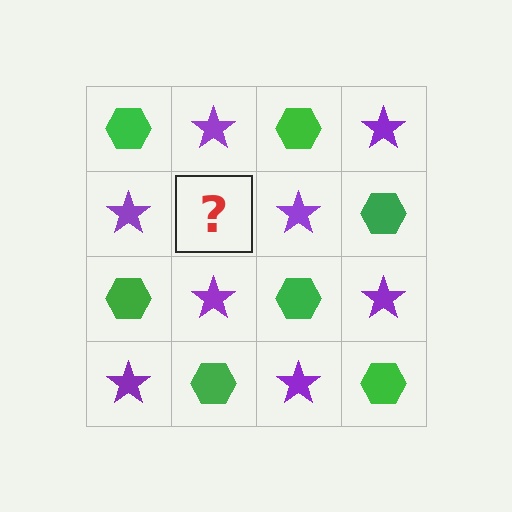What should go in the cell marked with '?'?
The missing cell should contain a green hexagon.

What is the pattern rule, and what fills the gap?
The rule is that it alternates green hexagon and purple star in a checkerboard pattern. The gap should be filled with a green hexagon.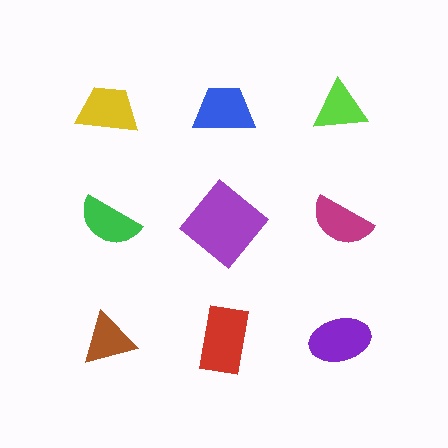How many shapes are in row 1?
3 shapes.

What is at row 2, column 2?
A purple diamond.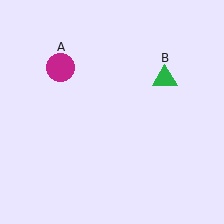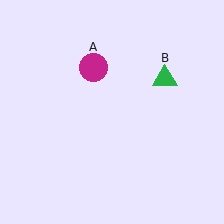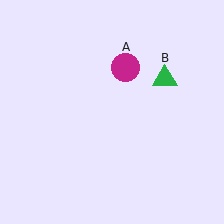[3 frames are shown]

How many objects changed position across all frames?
1 object changed position: magenta circle (object A).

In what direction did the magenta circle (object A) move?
The magenta circle (object A) moved right.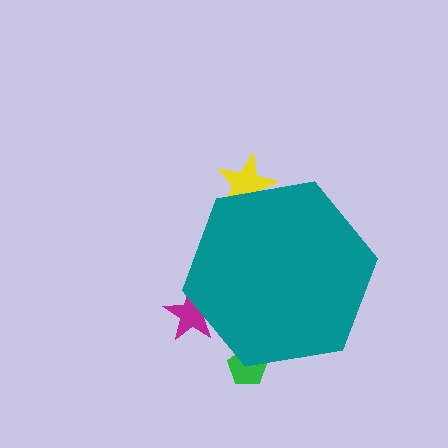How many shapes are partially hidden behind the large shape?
3 shapes are partially hidden.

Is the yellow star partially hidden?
Yes, the yellow star is partially hidden behind the teal hexagon.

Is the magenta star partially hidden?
Yes, the magenta star is partially hidden behind the teal hexagon.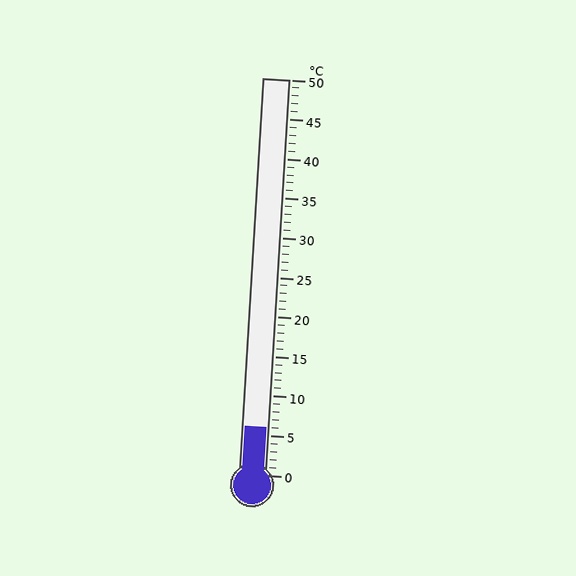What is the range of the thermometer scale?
The thermometer scale ranges from 0°C to 50°C.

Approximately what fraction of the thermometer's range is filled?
The thermometer is filled to approximately 10% of its range.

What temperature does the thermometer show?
The thermometer shows approximately 6°C.